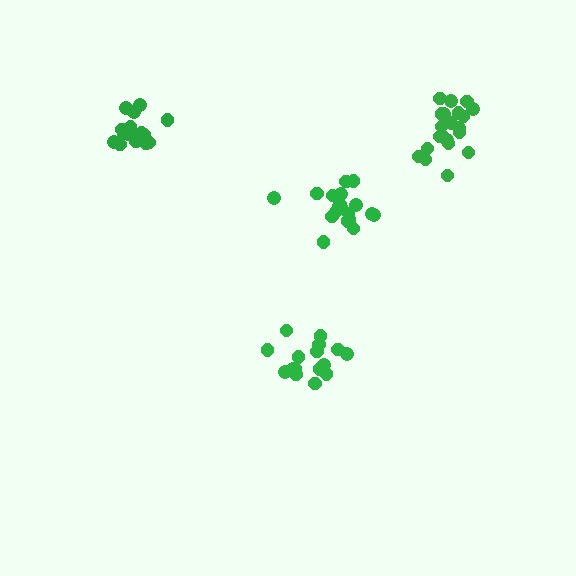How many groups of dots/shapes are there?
There are 4 groups.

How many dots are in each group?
Group 1: 19 dots, Group 2: 16 dots, Group 3: 16 dots, Group 4: 21 dots (72 total).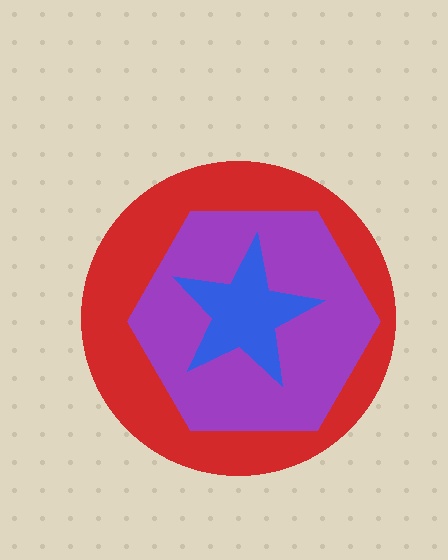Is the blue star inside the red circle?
Yes.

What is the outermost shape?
The red circle.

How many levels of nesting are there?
3.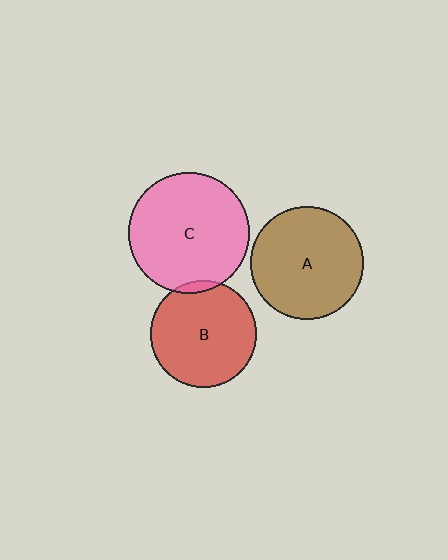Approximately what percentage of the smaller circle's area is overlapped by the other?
Approximately 5%.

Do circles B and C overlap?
Yes.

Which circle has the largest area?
Circle C (pink).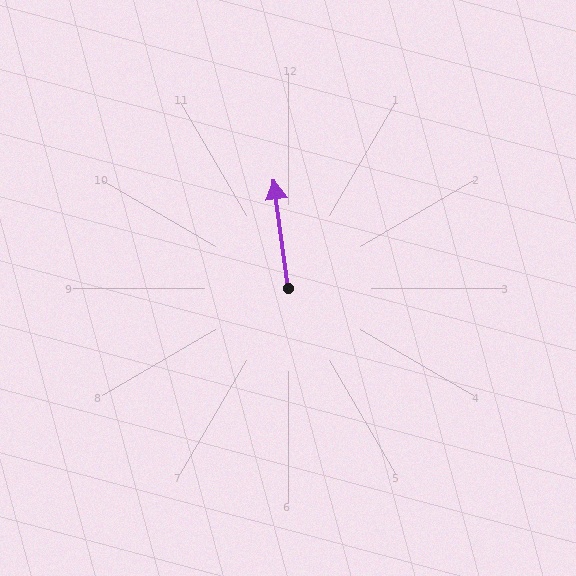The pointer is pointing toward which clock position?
Roughly 12 o'clock.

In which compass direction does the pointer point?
North.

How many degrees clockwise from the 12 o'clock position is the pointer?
Approximately 352 degrees.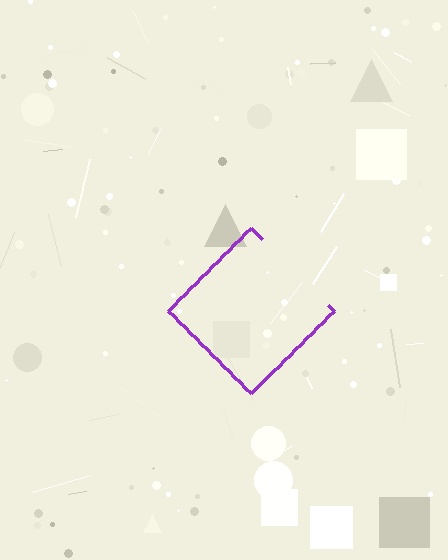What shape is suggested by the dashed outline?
The dashed outline suggests a diamond.